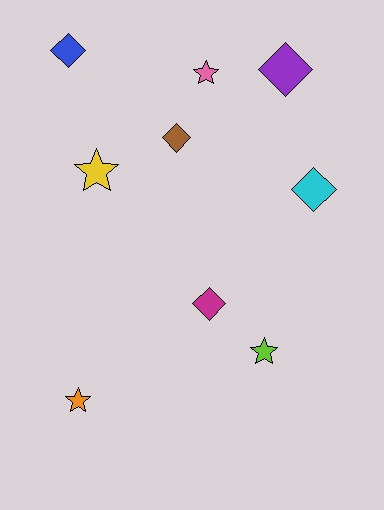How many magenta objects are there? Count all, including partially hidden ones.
There is 1 magenta object.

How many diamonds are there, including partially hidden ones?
There are 5 diamonds.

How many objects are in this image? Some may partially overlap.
There are 9 objects.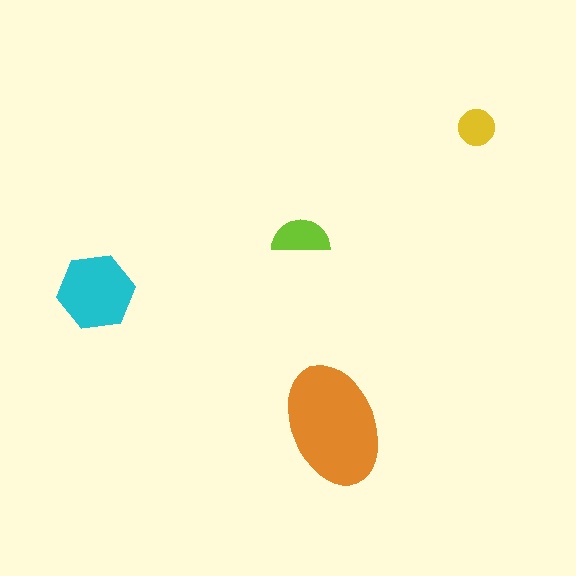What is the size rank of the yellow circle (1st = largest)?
4th.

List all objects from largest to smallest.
The orange ellipse, the cyan hexagon, the lime semicircle, the yellow circle.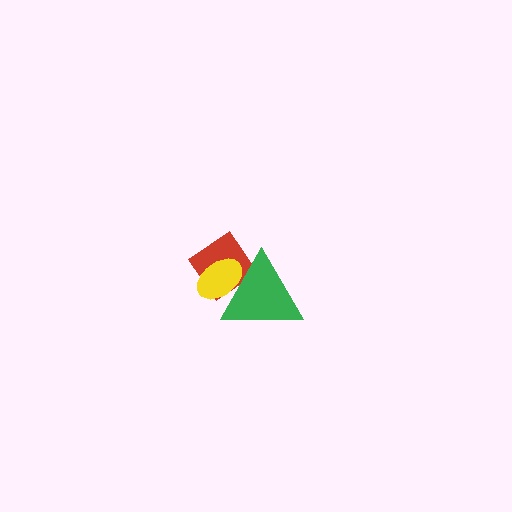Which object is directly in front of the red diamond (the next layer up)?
The green triangle is directly in front of the red diamond.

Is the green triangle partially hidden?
Yes, it is partially covered by another shape.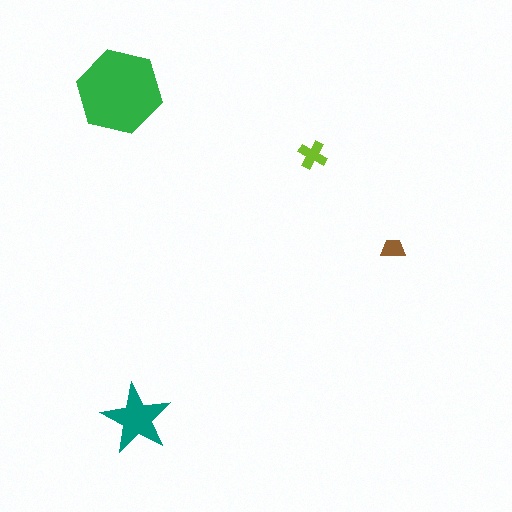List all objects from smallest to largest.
The brown trapezoid, the lime cross, the teal star, the green hexagon.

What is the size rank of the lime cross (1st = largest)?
3rd.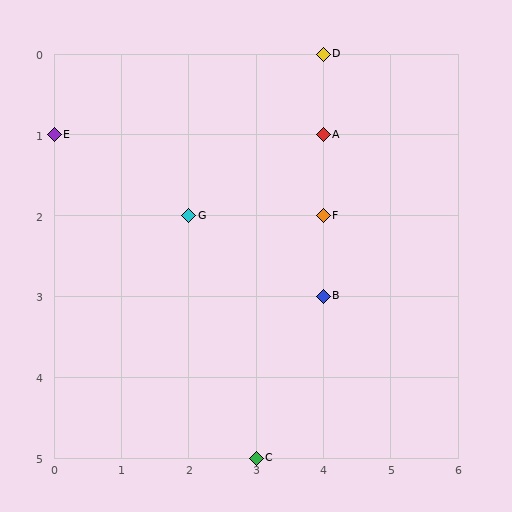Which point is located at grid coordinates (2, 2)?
Point G is at (2, 2).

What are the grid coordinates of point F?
Point F is at grid coordinates (4, 2).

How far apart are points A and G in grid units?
Points A and G are 2 columns and 1 row apart (about 2.2 grid units diagonally).